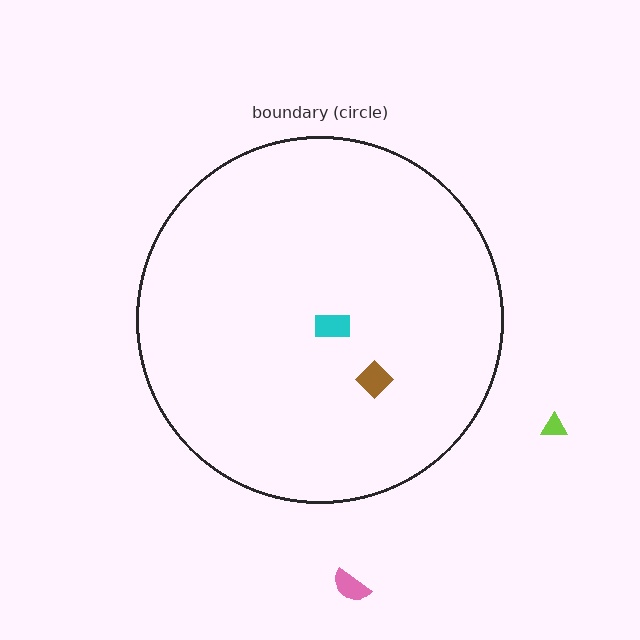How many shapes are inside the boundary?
2 inside, 2 outside.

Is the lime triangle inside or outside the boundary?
Outside.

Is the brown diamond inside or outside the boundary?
Inside.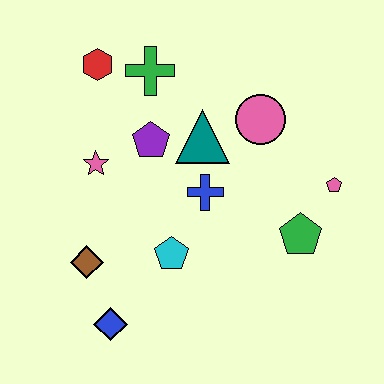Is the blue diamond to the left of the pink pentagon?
Yes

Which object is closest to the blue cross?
The teal triangle is closest to the blue cross.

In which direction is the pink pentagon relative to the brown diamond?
The pink pentagon is to the right of the brown diamond.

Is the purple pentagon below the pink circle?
Yes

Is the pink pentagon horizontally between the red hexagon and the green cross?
No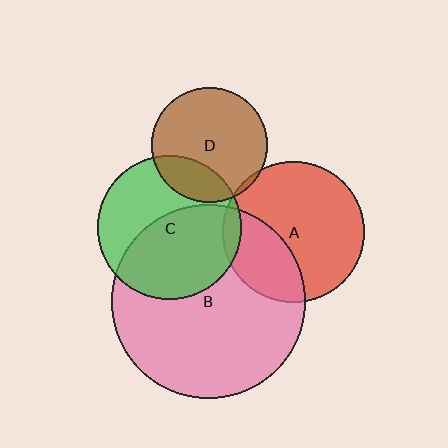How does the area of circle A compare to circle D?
Approximately 1.5 times.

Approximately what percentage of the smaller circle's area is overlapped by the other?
Approximately 25%.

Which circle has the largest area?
Circle B (pink).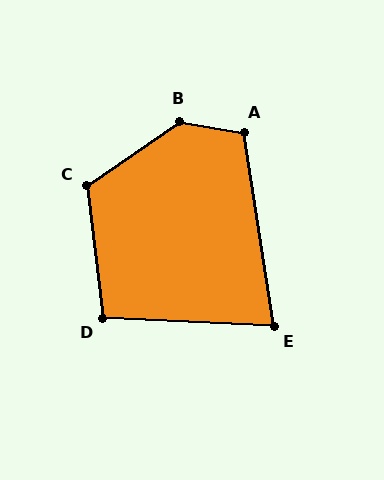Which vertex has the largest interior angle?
B, at approximately 136 degrees.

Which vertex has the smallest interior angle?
E, at approximately 79 degrees.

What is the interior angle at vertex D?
Approximately 100 degrees (obtuse).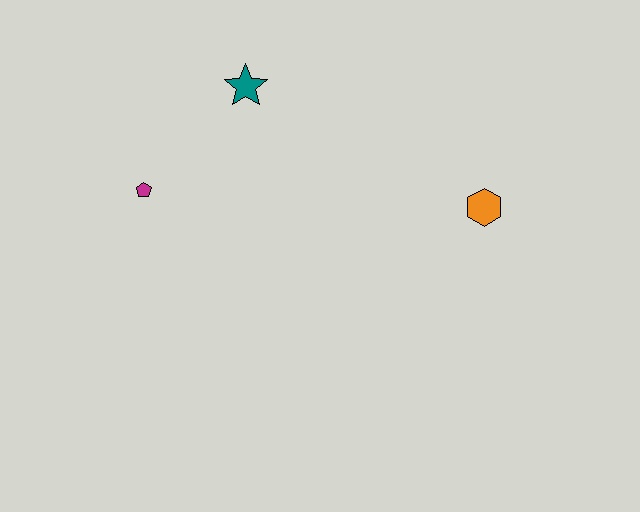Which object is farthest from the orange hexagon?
The magenta pentagon is farthest from the orange hexagon.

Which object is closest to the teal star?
The magenta pentagon is closest to the teal star.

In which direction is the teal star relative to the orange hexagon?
The teal star is to the left of the orange hexagon.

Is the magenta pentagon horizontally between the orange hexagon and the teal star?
No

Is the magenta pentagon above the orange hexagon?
Yes